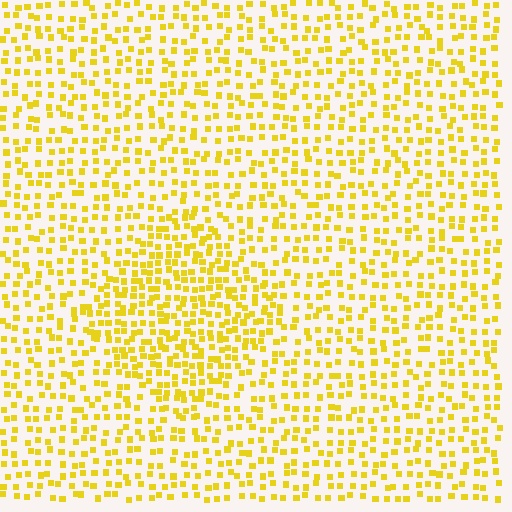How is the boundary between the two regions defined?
The boundary is defined by a change in element density (approximately 1.7x ratio). All elements are the same color, size, and shape.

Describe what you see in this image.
The image contains small yellow elements arranged at two different densities. A diamond-shaped region is visible where the elements are more densely packed than the surrounding area.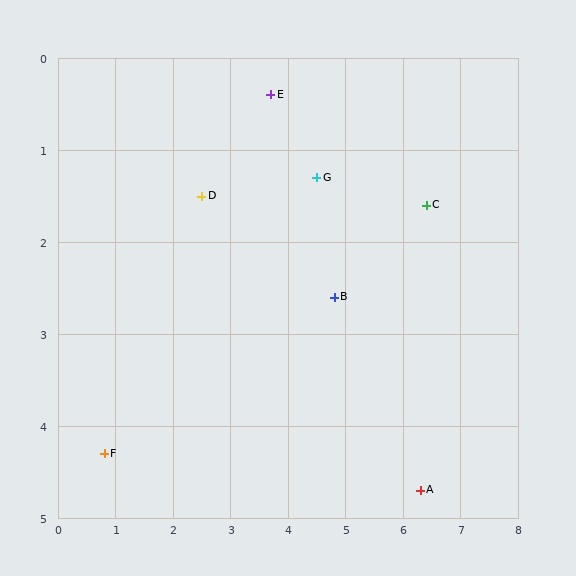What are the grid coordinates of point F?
Point F is at approximately (0.8, 4.3).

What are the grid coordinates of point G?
Point G is at approximately (4.5, 1.3).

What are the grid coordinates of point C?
Point C is at approximately (6.4, 1.6).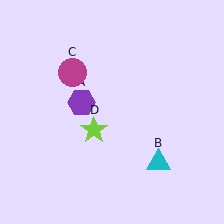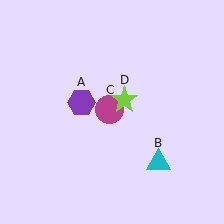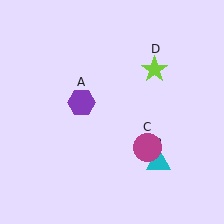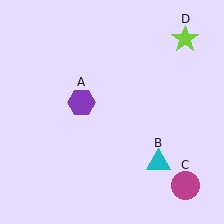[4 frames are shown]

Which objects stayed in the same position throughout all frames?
Purple hexagon (object A) and cyan triangle (object B) remained stationary.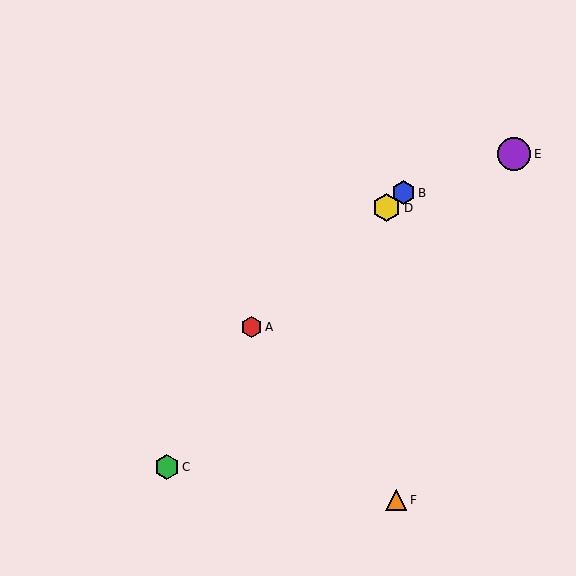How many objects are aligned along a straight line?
3 objects (A, B, D) are aligned along a straight line.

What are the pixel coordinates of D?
Object D is at (387, 208).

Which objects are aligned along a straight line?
Objects A, B, D are aligned along a straight line.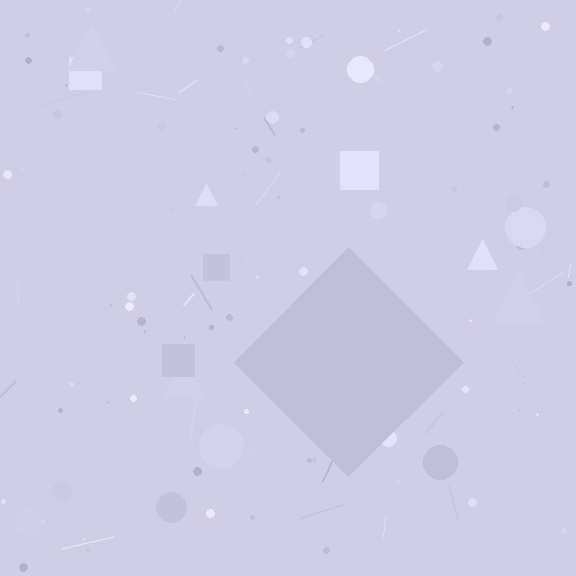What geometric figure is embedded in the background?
A diamond is embedded in the background.